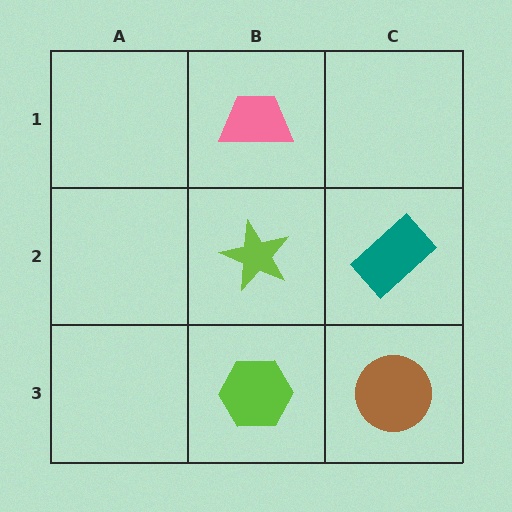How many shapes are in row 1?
1 shape.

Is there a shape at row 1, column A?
No, that cell is empty.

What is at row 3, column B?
A lime hexagon.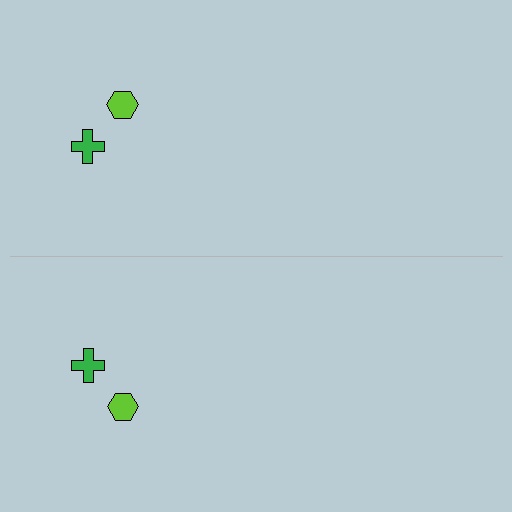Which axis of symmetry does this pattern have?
The pattern has a horizontal axis of symmetry running through the center of the image.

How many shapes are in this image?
There are 4 shapes in this image.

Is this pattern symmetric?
Yes, this pattern has bilateral (reflection) symmetry.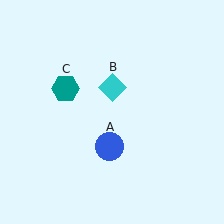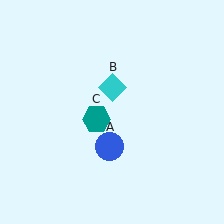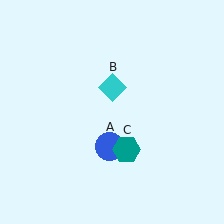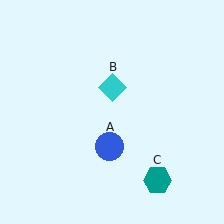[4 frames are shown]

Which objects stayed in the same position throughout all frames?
Blue circle (object A) and cyan diamond (object B) remained stationary.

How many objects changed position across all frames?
1 object changed position: teal hexagon (object C).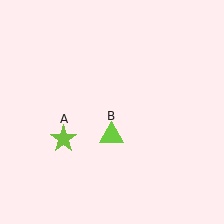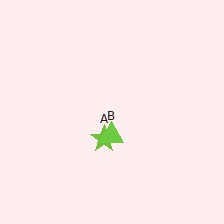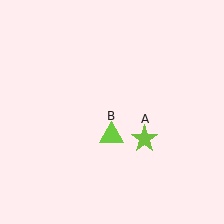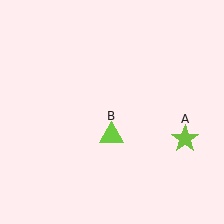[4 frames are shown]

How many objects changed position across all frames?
1 object changed position: lime star (object A).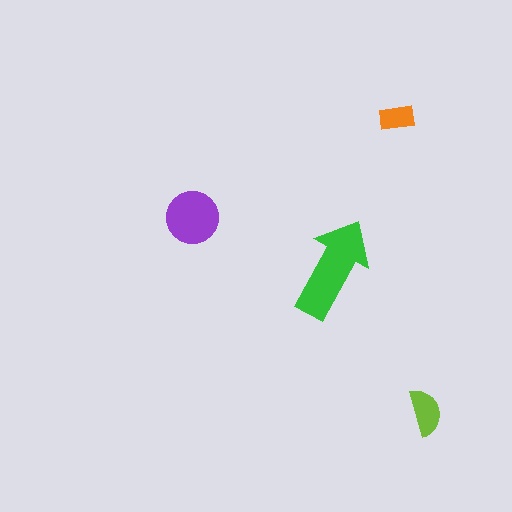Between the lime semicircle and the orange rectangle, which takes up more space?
The lime semicircle.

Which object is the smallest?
The orange rectangle.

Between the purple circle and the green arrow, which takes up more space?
The green arrow.